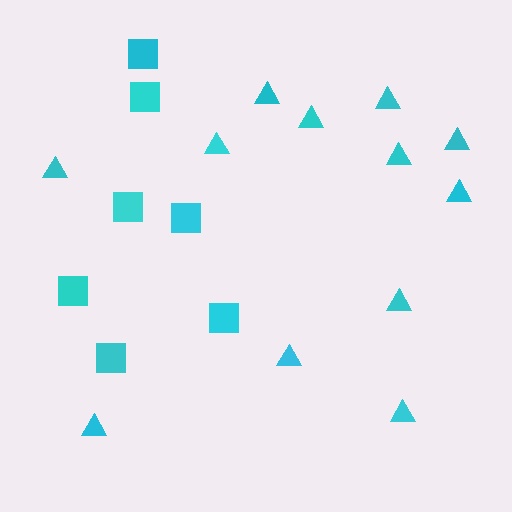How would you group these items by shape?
There are 2 groups: one group of squares (7) and one group of triangles (12).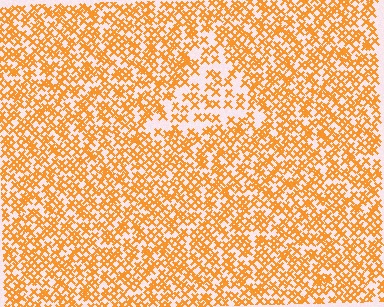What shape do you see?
I see a triangle.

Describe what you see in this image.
The image contains small orange elements arranged at two different densities. A triangle-shaped region is visible where the elements are less densely packed than the surrounding area.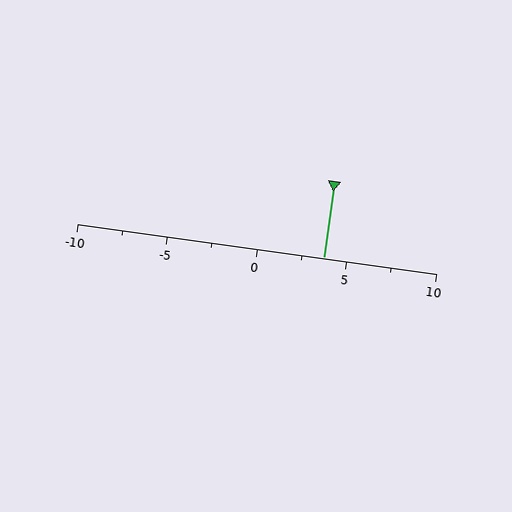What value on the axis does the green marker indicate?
The marker indicates approximately 3.8.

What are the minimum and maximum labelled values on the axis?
The axis runs from -10 to 10.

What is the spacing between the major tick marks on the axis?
The major ticks are spaced 5 apart.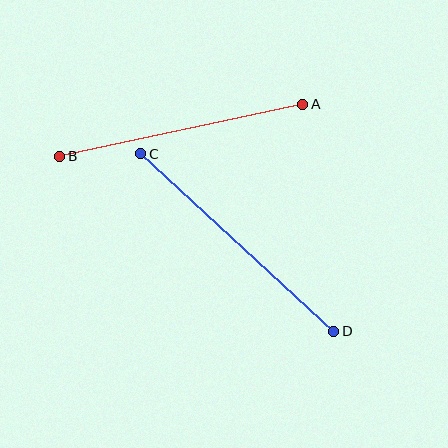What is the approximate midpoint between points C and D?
The midpoint is at approximately (237, 243) pixels.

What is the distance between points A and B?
The distance is approximately 248 pixels.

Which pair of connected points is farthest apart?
Points C and D are farthest apart.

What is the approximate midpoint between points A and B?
The midpoint is at approximately (182, 130) pixels.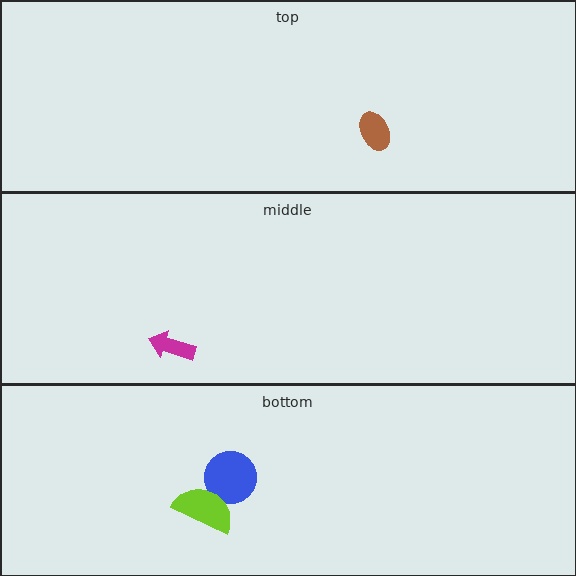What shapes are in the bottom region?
The orange pentagon, the blue circle, the lime semicircle.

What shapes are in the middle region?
The magenta arrow.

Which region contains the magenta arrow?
The middle region.